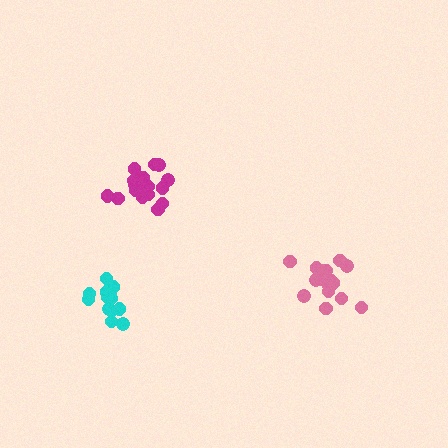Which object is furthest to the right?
The pink cluster is rightmost.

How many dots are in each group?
Group 1: 16 dots, Group 2: 13 dots, Group 3: 19 dots (48 total).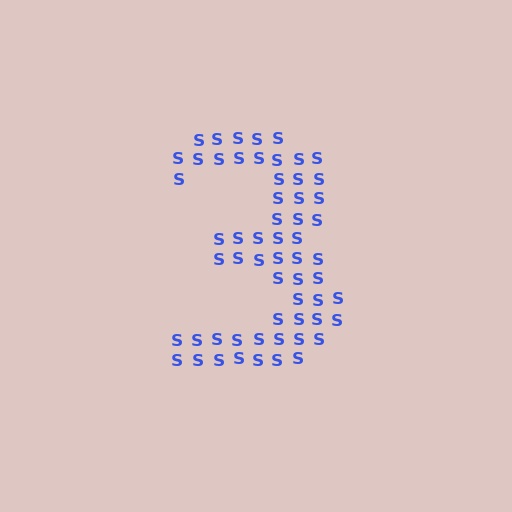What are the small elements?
The small elements are letter S's.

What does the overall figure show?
The overall figure shows the digit 3.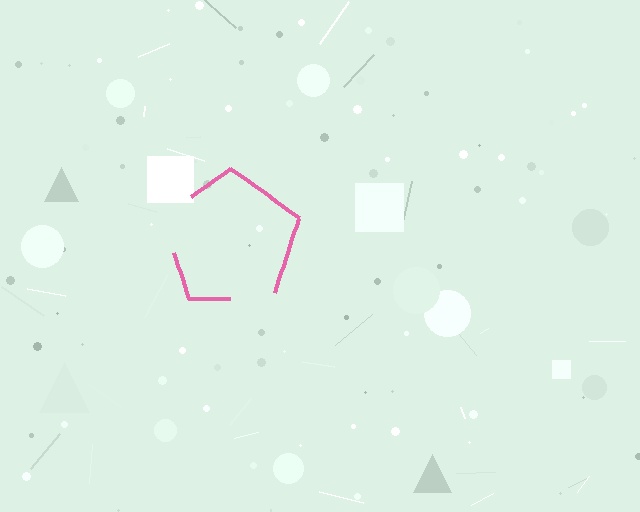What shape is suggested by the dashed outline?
The dashed outline suggests a pentagon.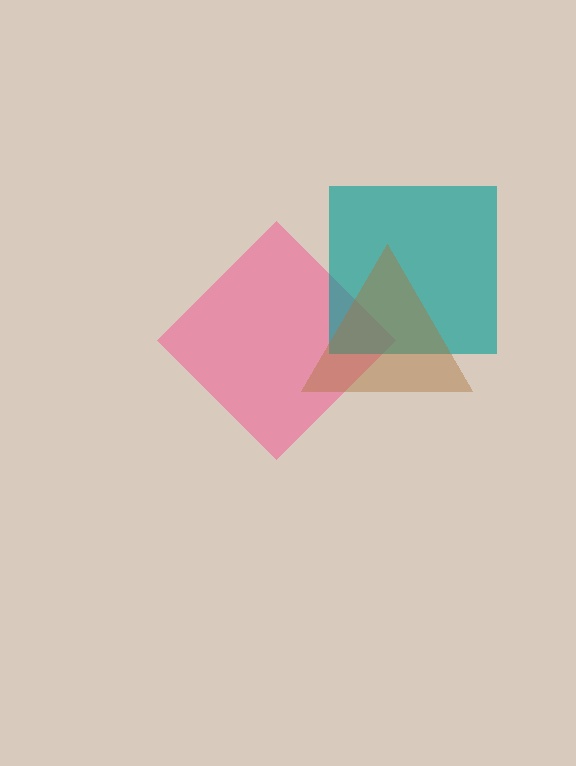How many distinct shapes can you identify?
There are 3 distinct shapes: a pink diamond, a teal square, a brown triangle.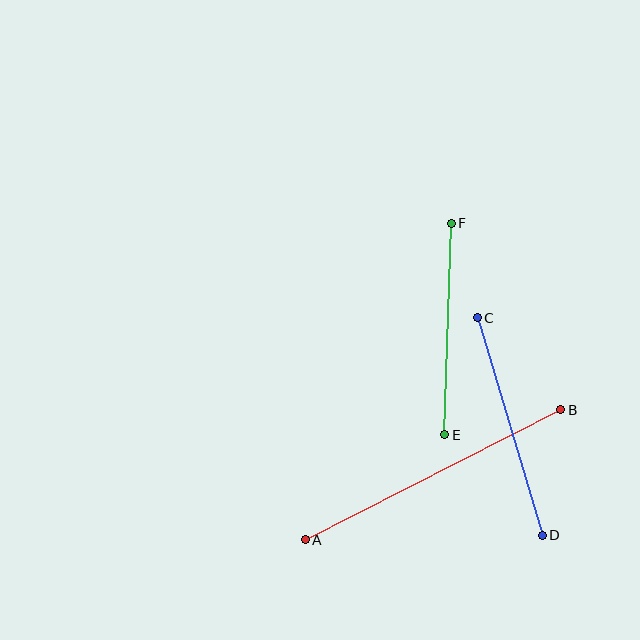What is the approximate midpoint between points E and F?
The midpoint is at approximately (448, 329) pixels.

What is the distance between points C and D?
The distance is approximately 227 pixels.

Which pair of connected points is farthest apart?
Points A and B are farthest apart.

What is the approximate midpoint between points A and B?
The midpoint is at approximately (433, 475) pixels.